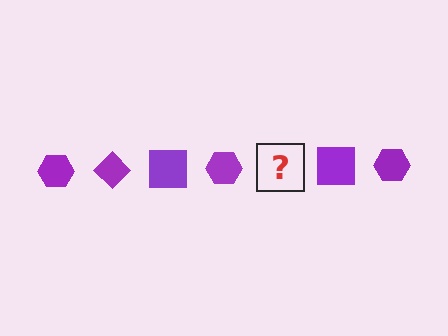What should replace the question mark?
The question mark should be replaced with a purple diamond.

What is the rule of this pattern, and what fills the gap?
The rule is that the pattern cycles through hexagon, diamond, square shapes in purple. The gap should be filled with a purple diamond.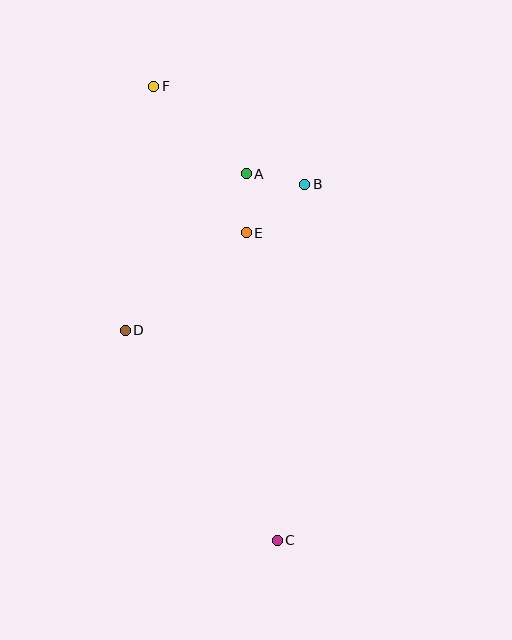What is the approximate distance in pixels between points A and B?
The distance between A and B is approximately 59 pixels.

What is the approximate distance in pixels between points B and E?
The distance between B and E is approximately 76 pixels.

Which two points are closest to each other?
Points A and E are closest to each other.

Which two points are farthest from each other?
Points C and F are farthest from each other.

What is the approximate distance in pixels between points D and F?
The distance between D and F is approximately 245 pixels.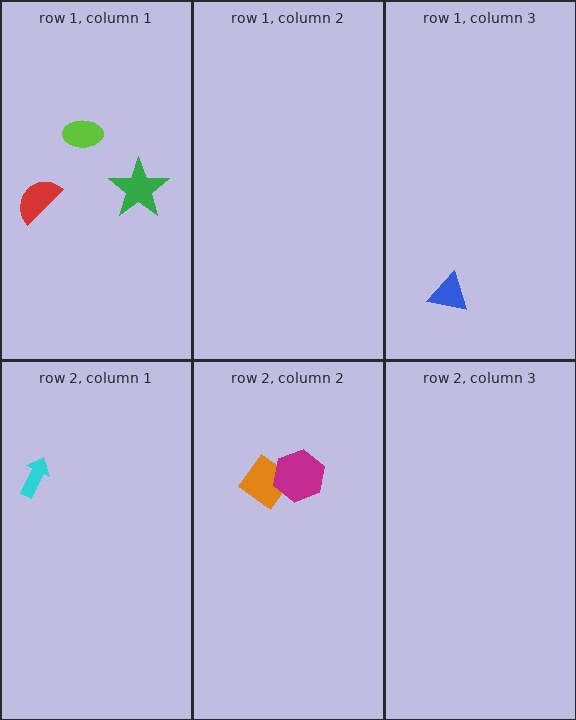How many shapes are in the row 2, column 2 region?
2.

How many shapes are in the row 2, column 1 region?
1.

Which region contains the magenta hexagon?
The row 2, column 2 region.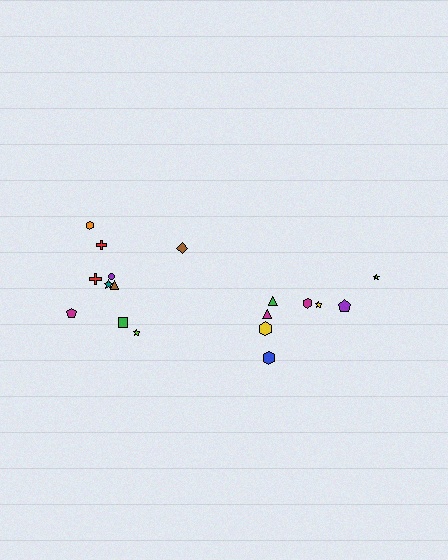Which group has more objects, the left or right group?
The left group.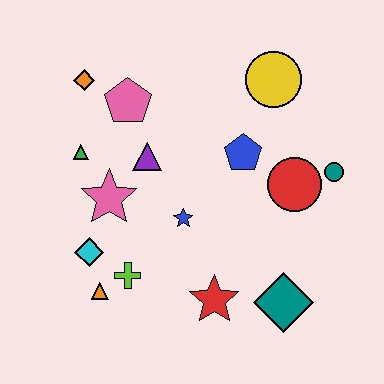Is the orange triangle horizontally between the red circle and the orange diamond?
Yes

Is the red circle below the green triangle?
Yes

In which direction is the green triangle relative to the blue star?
The green triangle is to the left of the blue star.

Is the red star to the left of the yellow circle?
Yes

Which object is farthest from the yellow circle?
The orange triangle is farthest from the yellow circle.